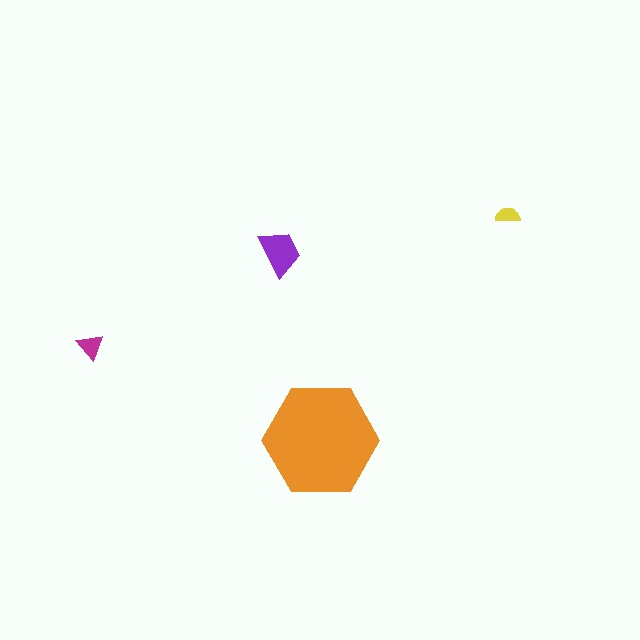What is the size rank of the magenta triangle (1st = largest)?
3rd.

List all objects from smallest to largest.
The yellow semicircle, the magenta triangle, the purple trapezoid, the orange hexagon.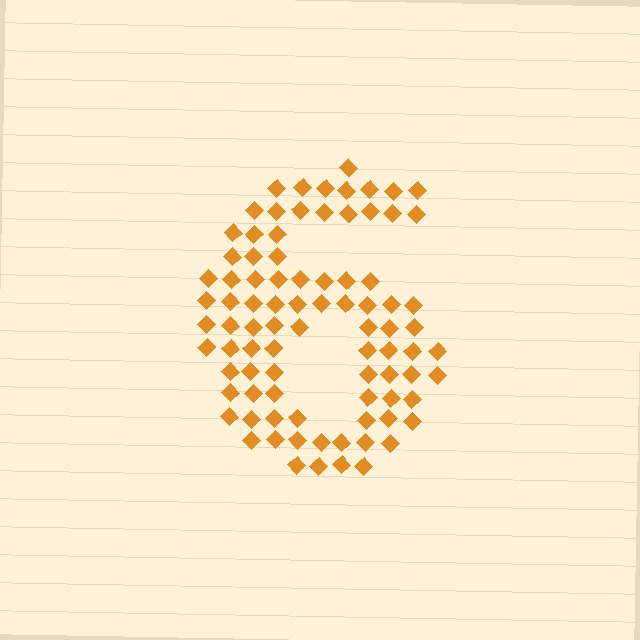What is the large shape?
The large shape is the digit 6.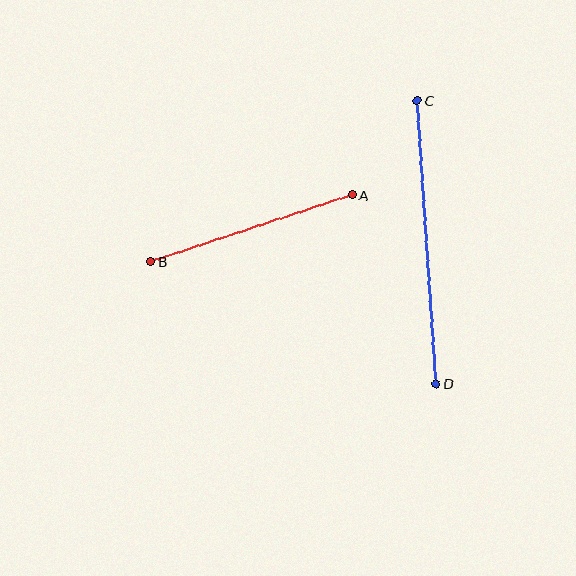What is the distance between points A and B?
The distance is approximately 212 pixels.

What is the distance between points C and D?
The distance is approximately 284 pixels.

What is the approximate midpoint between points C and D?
The midpoint is at approximately (427, 242) pixels.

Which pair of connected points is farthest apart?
Points C and D are farthest apart.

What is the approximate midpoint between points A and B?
The midpoint is at approximately (252, 228) pixels.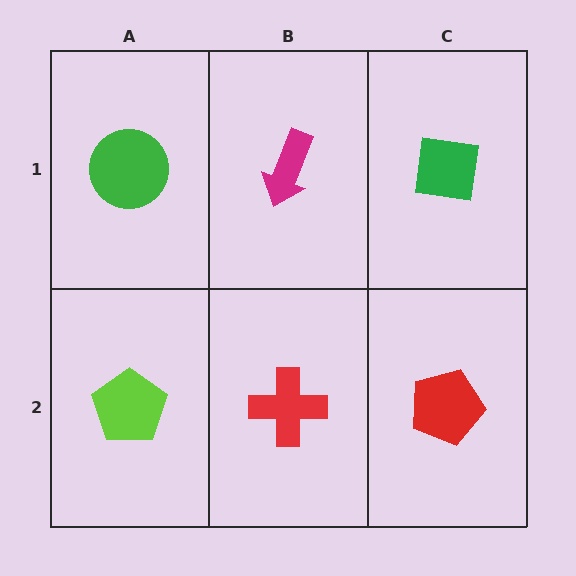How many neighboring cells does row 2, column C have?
2.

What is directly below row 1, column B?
A red cross.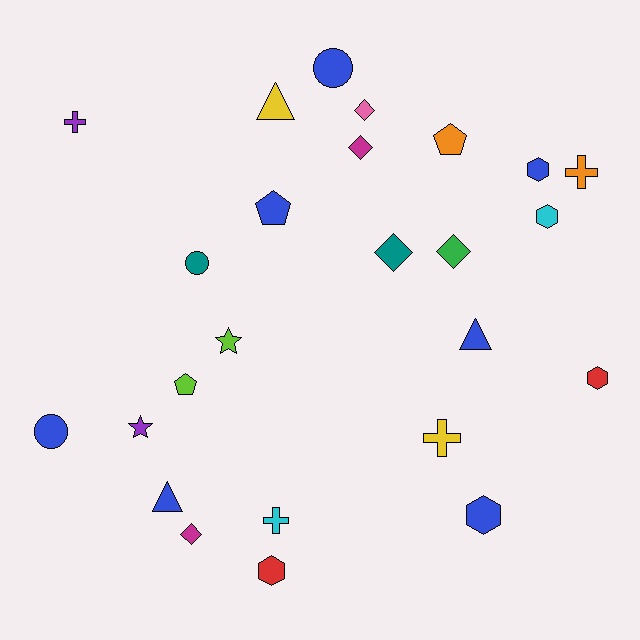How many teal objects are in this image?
There are 2 teal objects.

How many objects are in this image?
There are 25 objects.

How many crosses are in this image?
There are 4 crosses.